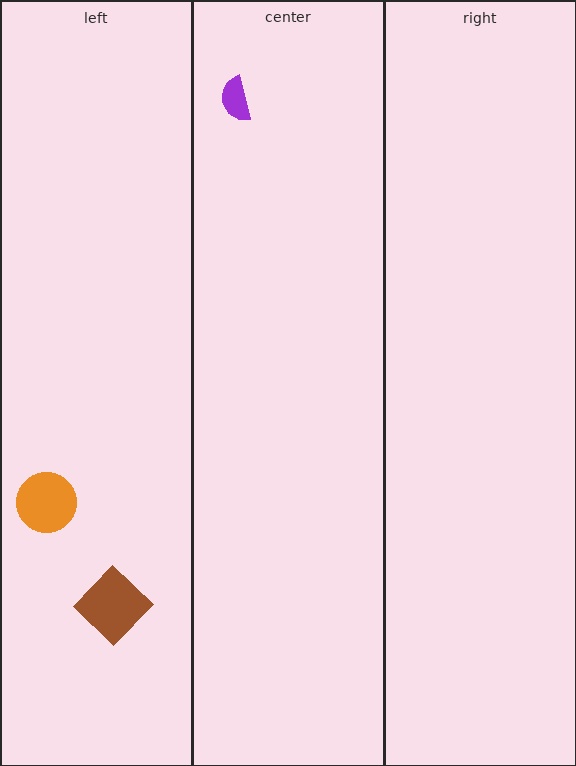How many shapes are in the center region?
1.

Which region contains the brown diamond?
The left region.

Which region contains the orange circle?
The left region.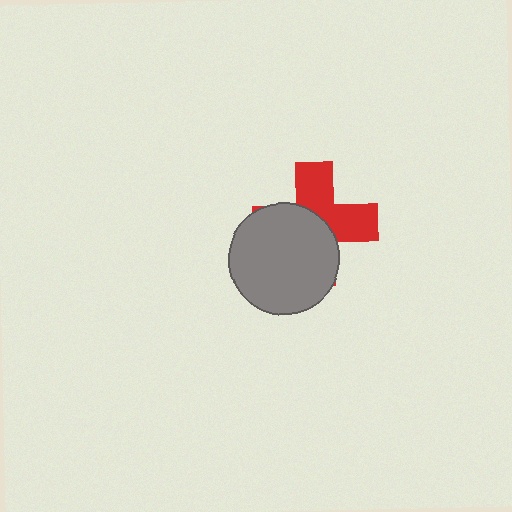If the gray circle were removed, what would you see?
You would see the complete red cross.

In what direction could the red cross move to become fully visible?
The red cross could move toward the upper-right. That would shift it out from behind the gray circle entirely.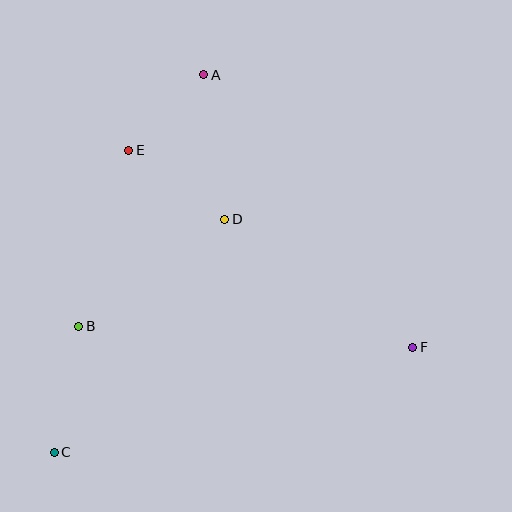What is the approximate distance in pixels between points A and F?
The distance between A and F is approximately 343 pixels.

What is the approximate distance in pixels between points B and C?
The distance between B and C is approximately 129 pixels.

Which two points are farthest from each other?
Points A and C are farthest from each other.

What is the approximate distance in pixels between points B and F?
The distance between B and F is approximately 335 pixels.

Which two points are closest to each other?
Points A and E are closest to each other.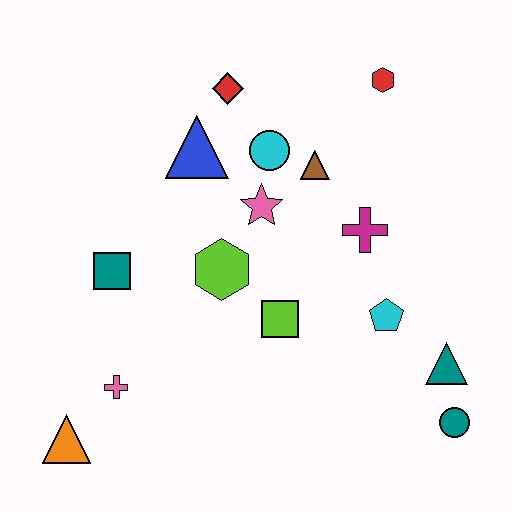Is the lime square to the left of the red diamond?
No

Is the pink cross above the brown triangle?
No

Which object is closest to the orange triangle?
The pink cross is closest to the orange triangle.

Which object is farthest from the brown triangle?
The orange triangle is farthest from the brown triangle.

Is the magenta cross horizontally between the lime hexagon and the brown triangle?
No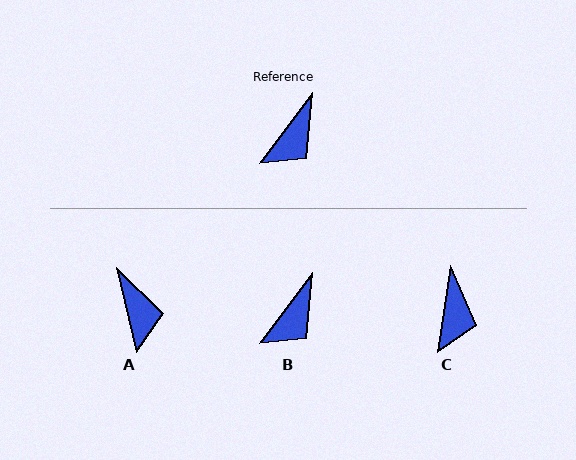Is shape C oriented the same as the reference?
No, it is off by about 28 degrees.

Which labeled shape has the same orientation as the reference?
B.